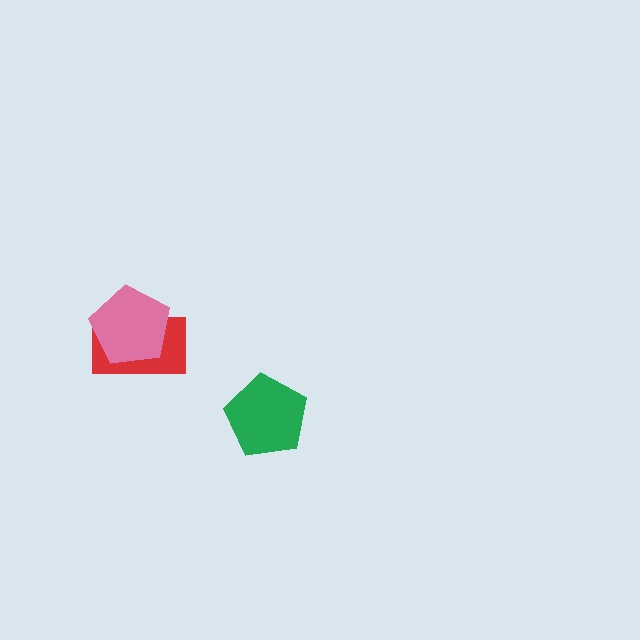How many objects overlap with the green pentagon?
0 objects overlap with the green pentagon.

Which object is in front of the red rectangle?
The pink pentagon is in front of the red rectangle.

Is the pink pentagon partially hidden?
No, no other shape covers it.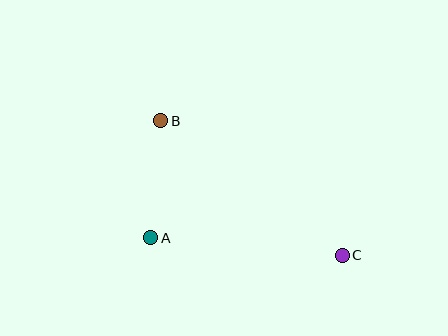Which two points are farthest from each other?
Points B and C are farthest from each other.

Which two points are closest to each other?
Points A and B are closest to each other.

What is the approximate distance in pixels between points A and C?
The distance between A and C is approximately 192 pixels.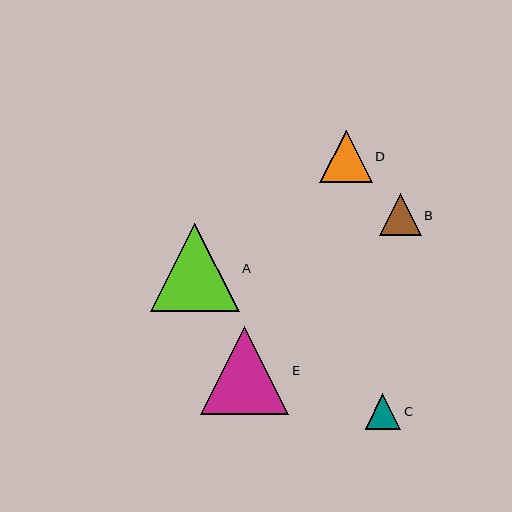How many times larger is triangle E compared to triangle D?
Triangle E is approximately 1.7 times the size of triangle D.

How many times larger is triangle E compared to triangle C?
Triangle E is approximately 2.4 times the size of triangle C.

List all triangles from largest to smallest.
From largest to smallest: A, E, D, B, C.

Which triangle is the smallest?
Triangle C is the smallest with a size of approximately 36 pixels.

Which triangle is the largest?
Triangle A is the largest with a size of approximately 89 pixels.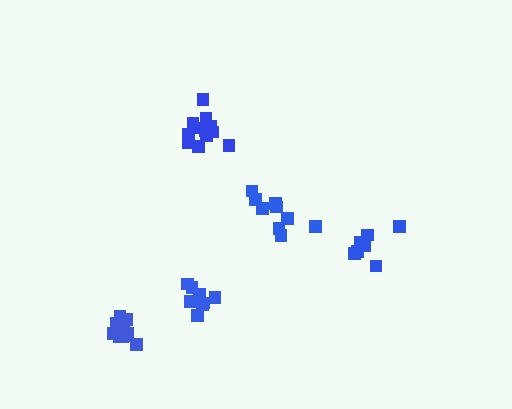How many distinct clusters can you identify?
There are 5 distinct clusters.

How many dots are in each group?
Group 1: 8 dots, Group 2: 12 dots, Group 3: 9 dots, Group 4: 7 dots, Group 5: 12 dots (48 total).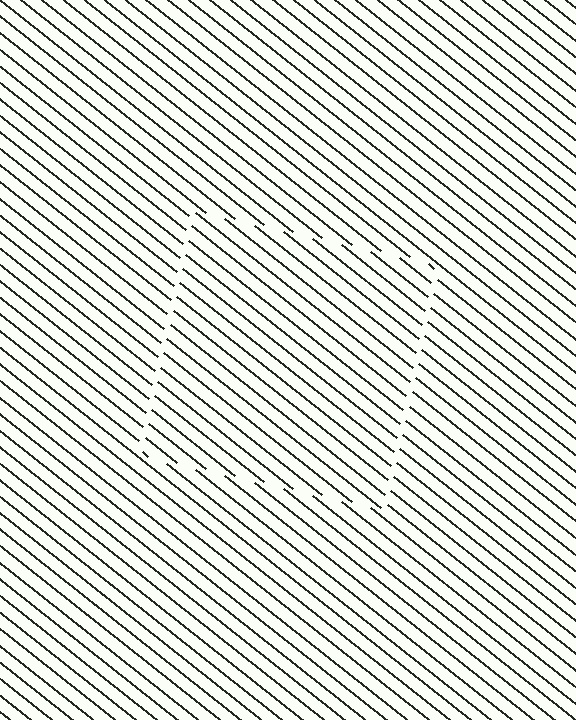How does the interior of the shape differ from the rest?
The interior of the shape contains the same grating, shifted by half a period — the contour is defined by the phase discontinuity where line-ends from the inner and outer gratings abut.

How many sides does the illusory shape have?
4 sides — the line-ends trace a square.